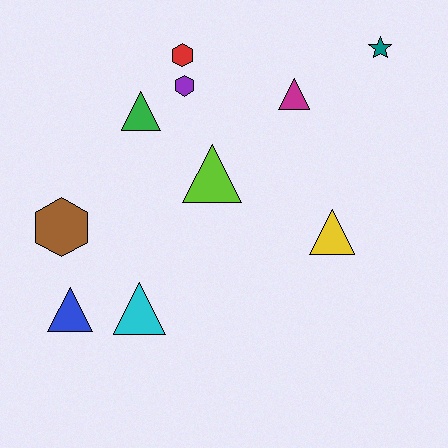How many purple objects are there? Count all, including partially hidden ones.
There is 1 purple object.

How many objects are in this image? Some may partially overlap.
There are 10 objects.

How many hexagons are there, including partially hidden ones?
There are 3 hexagons.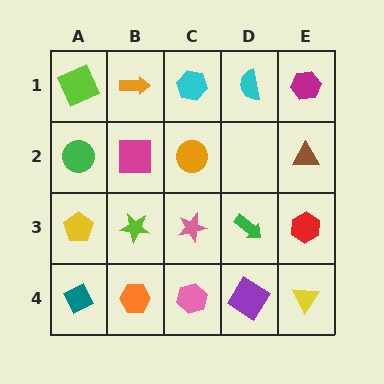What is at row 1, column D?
A cyan semicircle.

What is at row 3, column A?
A yellow pentagon.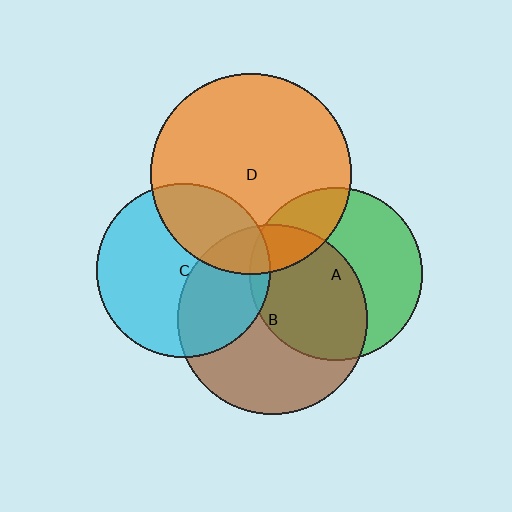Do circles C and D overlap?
Yes.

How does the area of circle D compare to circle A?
Approximately 1.4 times.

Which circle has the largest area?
Circle D (orange).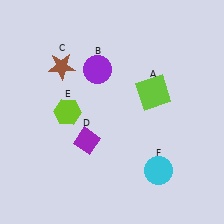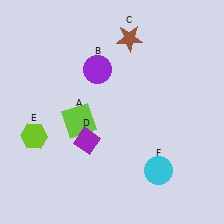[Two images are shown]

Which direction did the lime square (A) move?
The lime square (A) moved left.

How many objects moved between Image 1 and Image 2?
3 objects moved between the two images.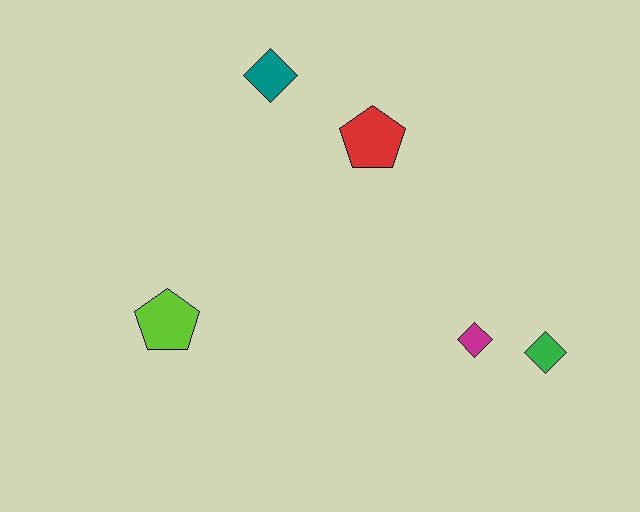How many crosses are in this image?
There are no crosses.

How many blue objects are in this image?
There are no blue objects.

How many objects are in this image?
There are 5 objects.